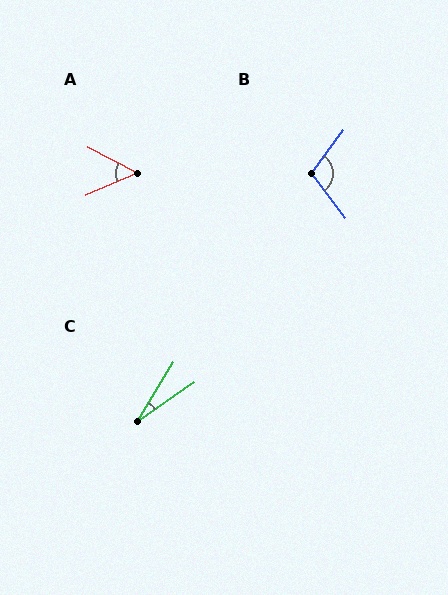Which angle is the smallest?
C, at approximately 24 degrees.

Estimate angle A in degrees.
Approximately 50 degrees.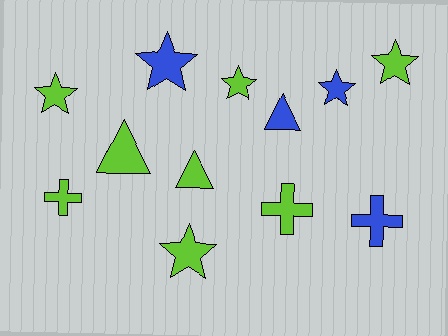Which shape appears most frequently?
Star, with 6 objects.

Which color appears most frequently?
Lime, with 8 objects.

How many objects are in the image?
There are 12 objects.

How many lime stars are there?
There are 4 lime stars.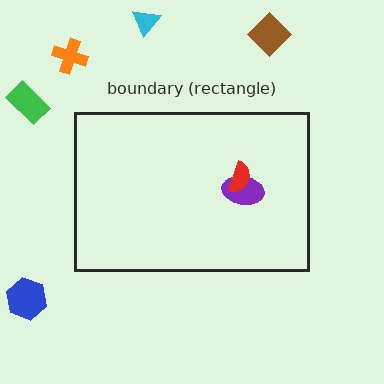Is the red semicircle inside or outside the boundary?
Inside.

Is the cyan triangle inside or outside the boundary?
Outside.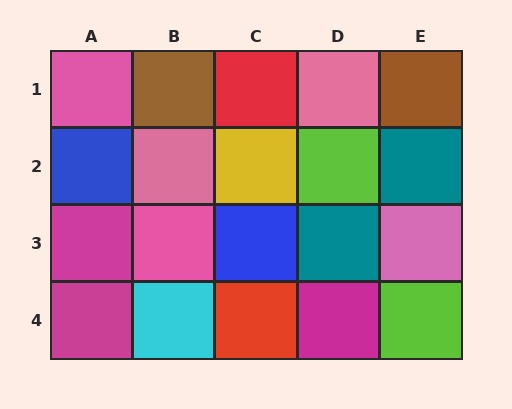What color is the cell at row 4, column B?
Cyan.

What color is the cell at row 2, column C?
Yellow.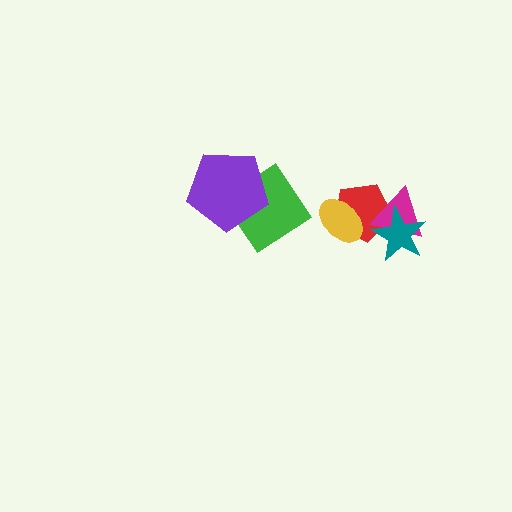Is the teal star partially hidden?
No, no other shape covers it.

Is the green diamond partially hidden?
Yes, it is partially covered by another shape.